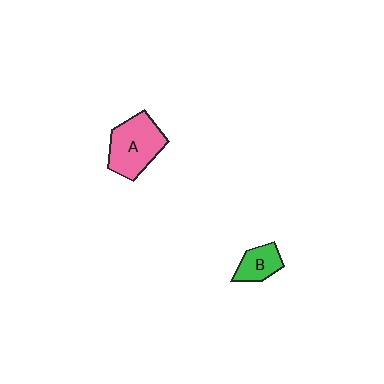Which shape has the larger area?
Shape A (pink).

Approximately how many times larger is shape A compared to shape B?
Approximately 2.0 times.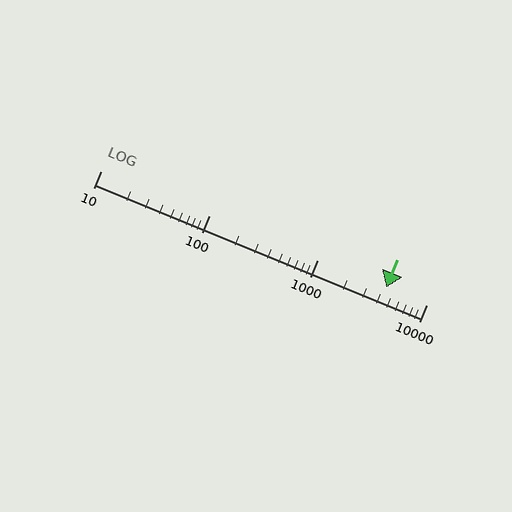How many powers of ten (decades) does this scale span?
The scale spans 3 decades, from 10 to 10000.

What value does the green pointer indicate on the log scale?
The pointer indicates approximately 4300.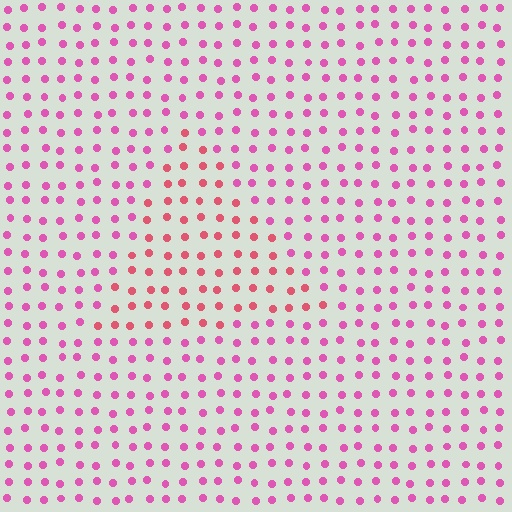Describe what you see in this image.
The image is filled with small pink elements in a uniform arrangement. A triangle-shaped region is visible where the elements are tinted to a slightly different hue, forming a subtle color boundary.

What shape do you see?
I see a triangle.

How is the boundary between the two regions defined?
The boundary is defined purely by a slight shift in hue (about 31 degrees). Spacing, size, and orientation are identical on both sides.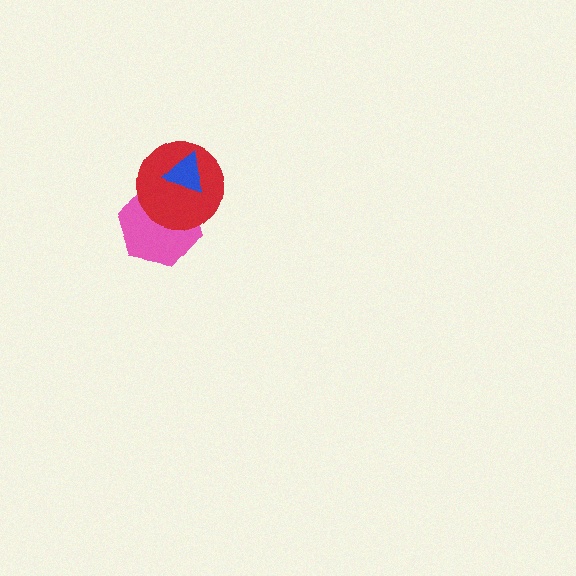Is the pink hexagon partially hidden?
Yes, it is partially covered by another shape.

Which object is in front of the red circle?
The blue triangle is in front of the red circle.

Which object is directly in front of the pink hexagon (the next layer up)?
The red circle is directly in front of the pink hexagon.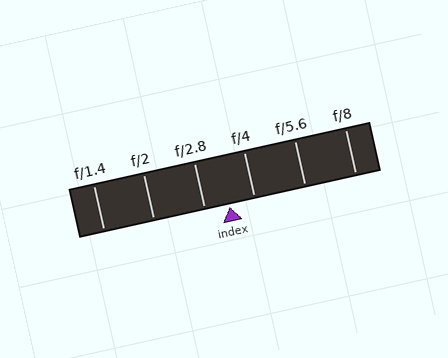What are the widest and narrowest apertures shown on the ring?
The widest aperture shown is f/1.4 and the narrowest is f/8.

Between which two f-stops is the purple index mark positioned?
The index mark is between f/2.8 and f/4.